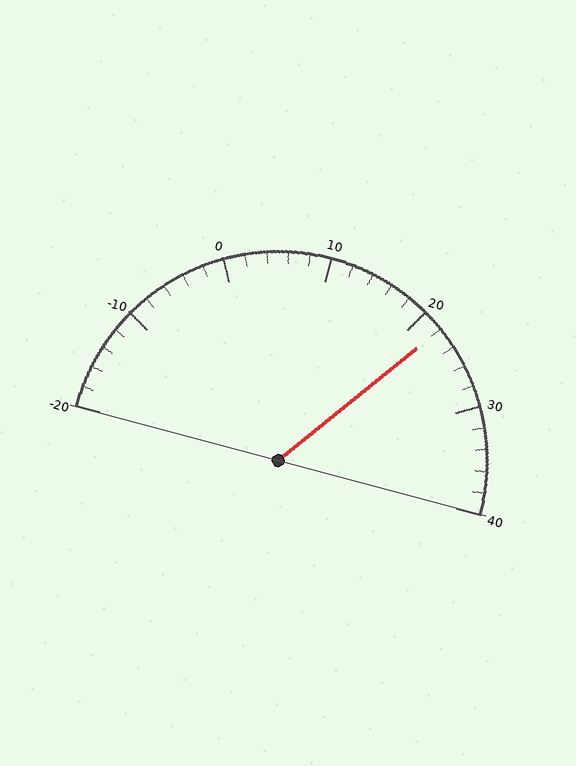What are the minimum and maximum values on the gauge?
The gauge ranges from -20 to 40.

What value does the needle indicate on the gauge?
The needle indicates approximately 22.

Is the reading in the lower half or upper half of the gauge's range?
The reading is in the upper half of the range (-20 to 40).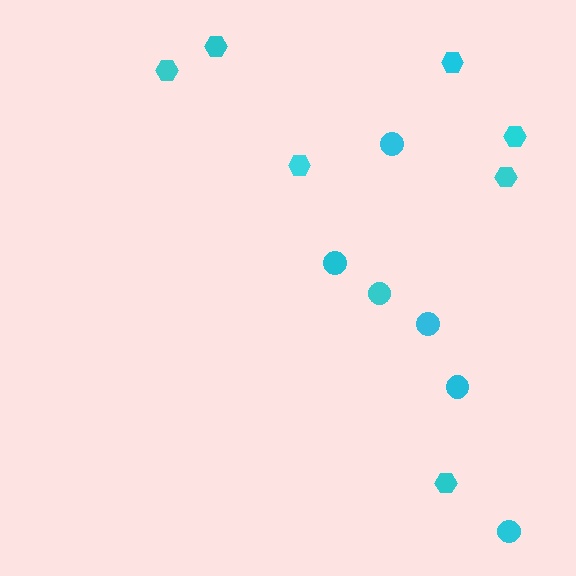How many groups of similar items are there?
There are 2 groups: one group of circles (6) and one group of hexagons (7).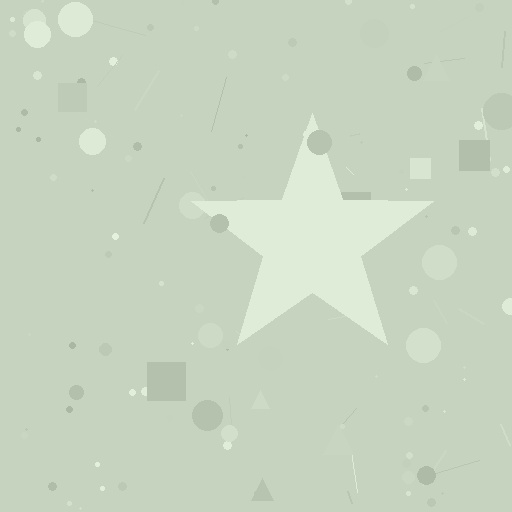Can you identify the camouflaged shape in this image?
The camouflaged shape is a star.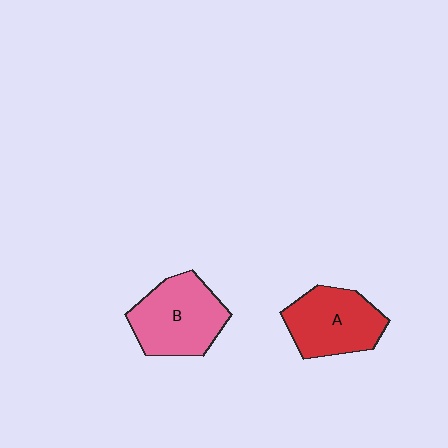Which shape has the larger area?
Shape B (pink).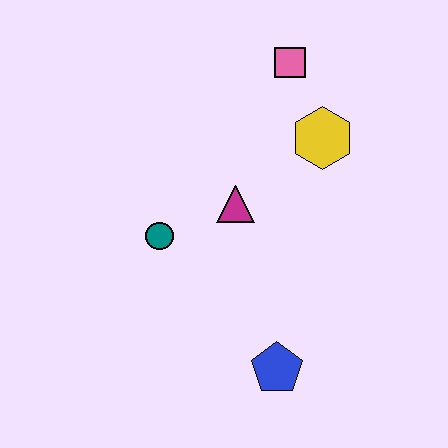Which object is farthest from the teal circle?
The pink square is farthest from the teal circle.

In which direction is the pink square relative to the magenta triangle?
The pink square is above the magenta triangle.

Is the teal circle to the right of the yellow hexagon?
No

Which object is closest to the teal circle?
The magenta triangle is closest to the teal circle.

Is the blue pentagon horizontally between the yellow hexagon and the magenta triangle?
Yes